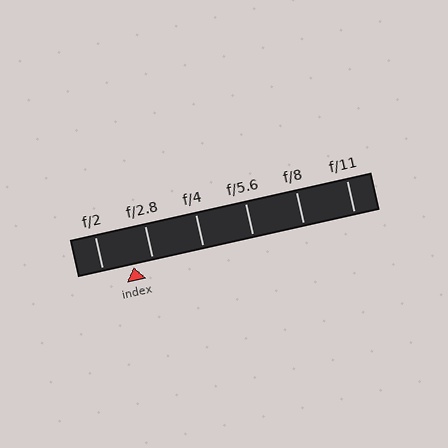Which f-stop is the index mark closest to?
The index mark is closest to f/2.8.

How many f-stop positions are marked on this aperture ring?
There are 6 f-stop positions marked.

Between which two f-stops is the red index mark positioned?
The index mark is between f/2 and f/2.8.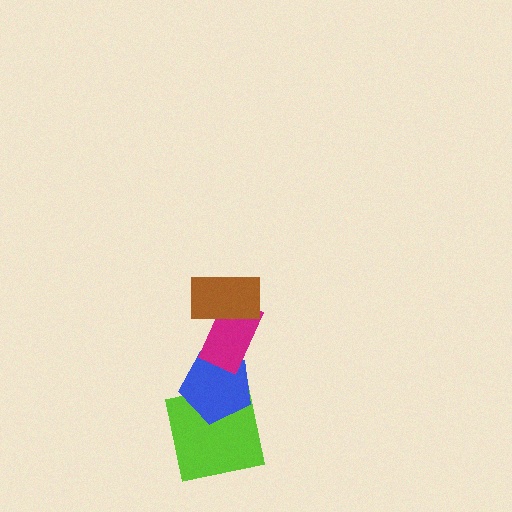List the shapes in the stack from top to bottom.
From top to bottom: the brown rectangle, the magenta rectangle, the blue pentagon, the lime square.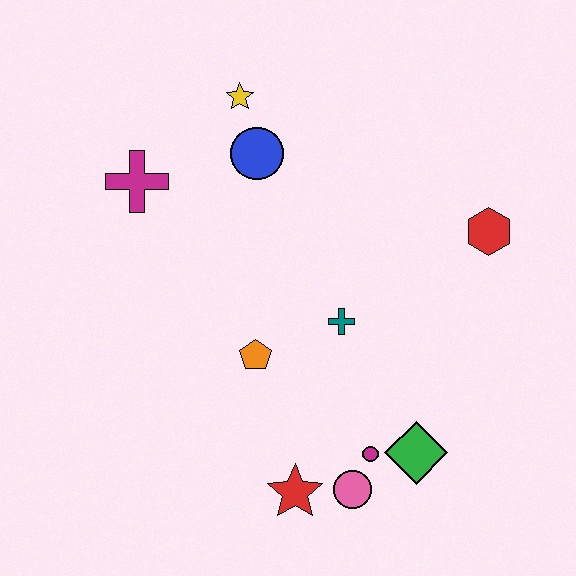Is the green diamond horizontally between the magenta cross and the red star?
No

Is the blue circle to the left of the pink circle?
Yes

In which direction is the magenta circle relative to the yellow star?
The magenta circle is below the yellow star.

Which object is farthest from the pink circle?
The yellow star is farthest from the pink circle.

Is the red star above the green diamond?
No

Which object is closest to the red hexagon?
The teal cross is closest to the red hexagon.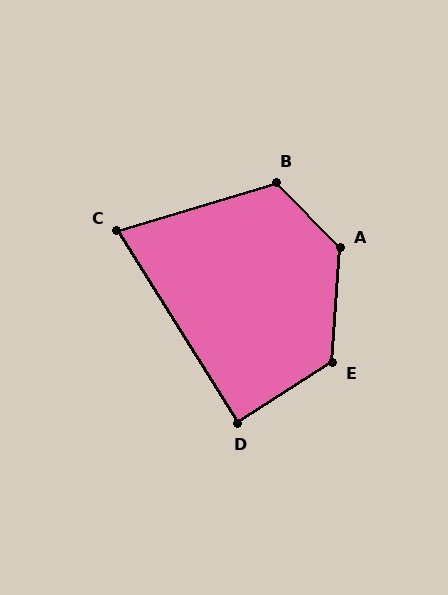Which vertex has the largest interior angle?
A, at approximately 132 degrees.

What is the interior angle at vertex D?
Approximately 89 degrees (approximately right).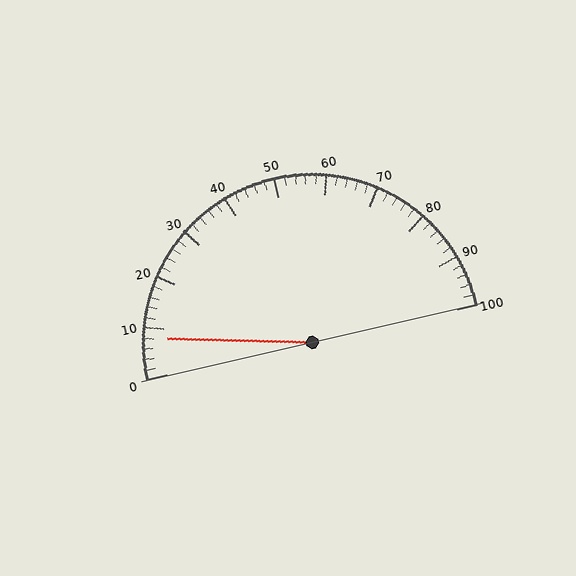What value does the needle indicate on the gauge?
The needle indicates approximately 8.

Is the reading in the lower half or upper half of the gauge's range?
The reading is in the lower half of the range (0 to 100).